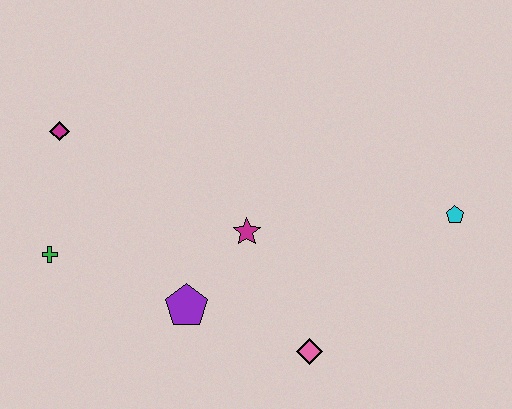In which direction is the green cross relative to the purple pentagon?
The green cross is to the left of the purple pentagon.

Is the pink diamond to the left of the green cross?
No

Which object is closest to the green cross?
The magenta diamond is closest to the green cross.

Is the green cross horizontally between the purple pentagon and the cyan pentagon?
No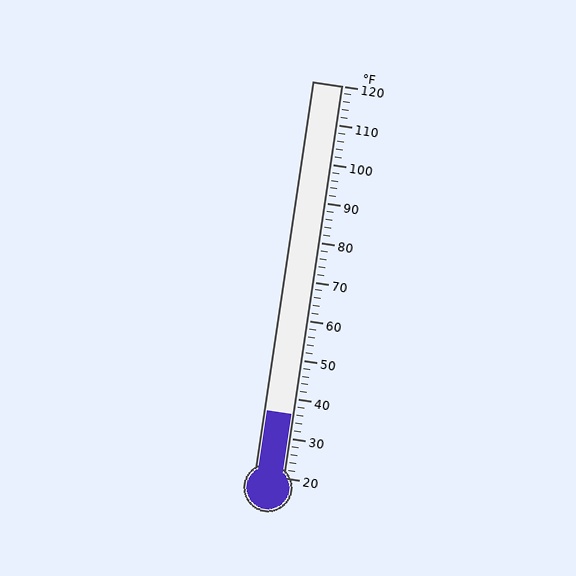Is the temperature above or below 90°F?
The temperature is below 90°F.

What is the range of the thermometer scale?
The thermometer scale ranges from 20°F to 120°F.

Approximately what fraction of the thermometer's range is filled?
The thermometer is filled to approximately 15% of its range.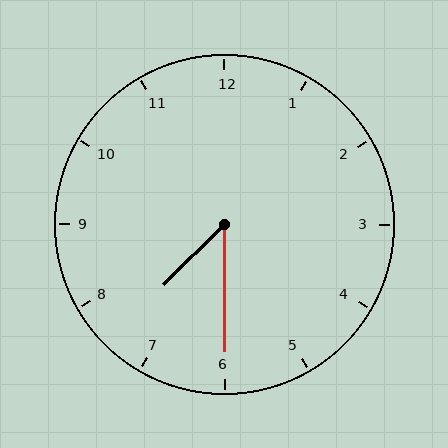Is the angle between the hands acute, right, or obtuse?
It is acute.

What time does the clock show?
7:30.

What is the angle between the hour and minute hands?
Approximately 45 degrees.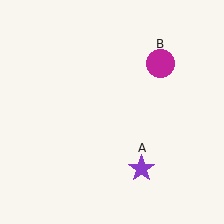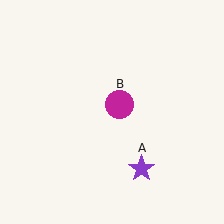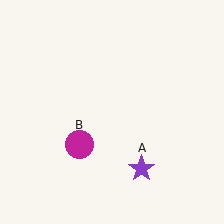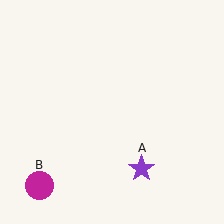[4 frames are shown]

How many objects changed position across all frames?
1 object changed position: magenta circle (object B).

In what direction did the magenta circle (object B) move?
The magenta circle (object B) moved down and to the left.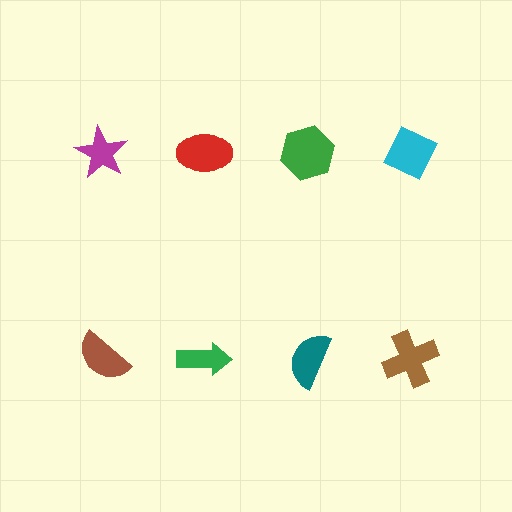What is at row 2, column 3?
A teal semicircle.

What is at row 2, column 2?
A green arrow.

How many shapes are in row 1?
4 shapes.